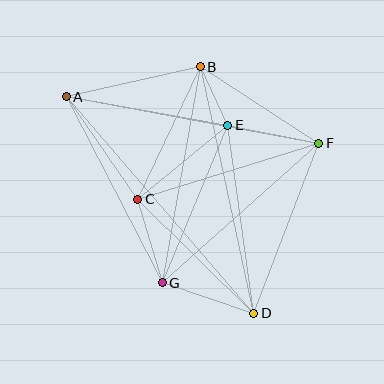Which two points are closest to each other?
Points B and E are closest to each other.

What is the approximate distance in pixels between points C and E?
The distance between C and E is approximately 116 pixels.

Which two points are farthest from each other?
Points A and D are farthest from each other.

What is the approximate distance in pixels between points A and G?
The distance between A and G is approximately 210 pixels.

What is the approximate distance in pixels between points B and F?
The distance between B and F is approximately 141 pixels.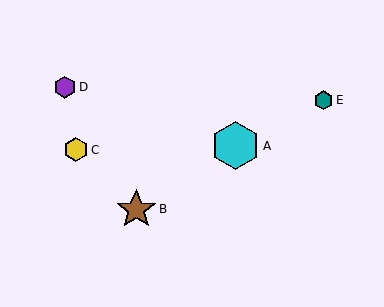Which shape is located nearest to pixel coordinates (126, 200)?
The brown star (labeled B) at (136, 209) is nearest to that location.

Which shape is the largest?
The cyan hexagon (labeled A) is the largest.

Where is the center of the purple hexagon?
The center of the purple hexagon is at (65, 87).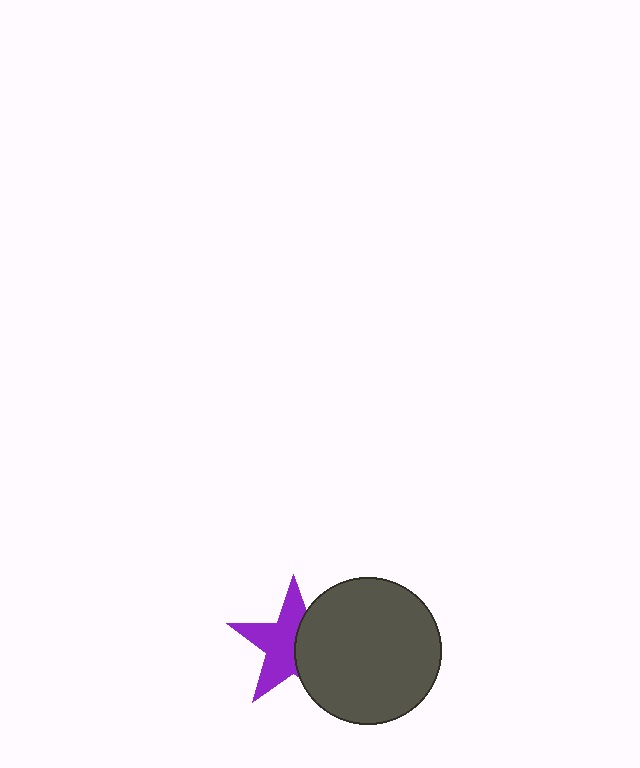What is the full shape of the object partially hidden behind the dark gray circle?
The partially hidden object is a purple star.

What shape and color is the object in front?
The object in front is a dark gray circle.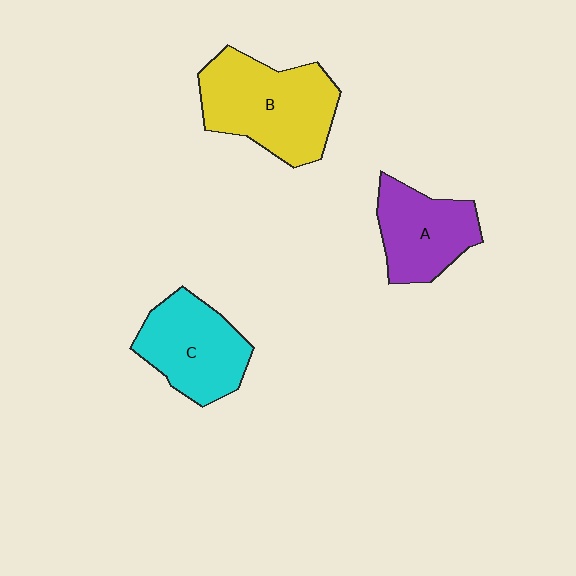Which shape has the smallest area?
Shape A (purple).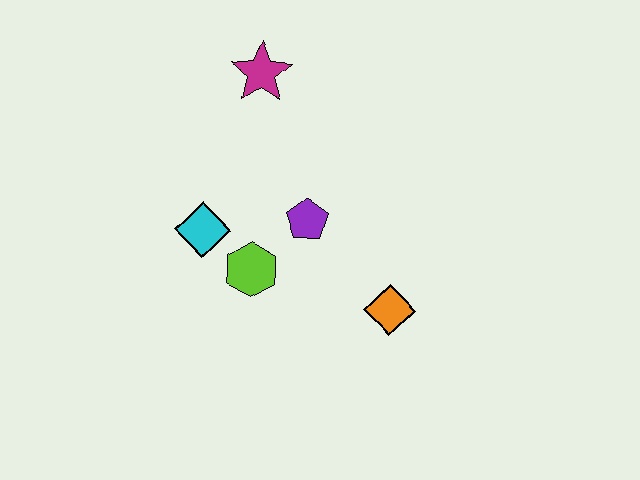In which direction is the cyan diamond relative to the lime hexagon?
The cyan diamond is to the left of the lime hexagon.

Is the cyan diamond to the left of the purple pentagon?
Yes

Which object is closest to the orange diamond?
The purple pentagon is closest to the orange diamond.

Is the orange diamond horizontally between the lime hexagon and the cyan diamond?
No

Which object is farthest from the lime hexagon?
The magenta star is farthest from the lime hexagon.